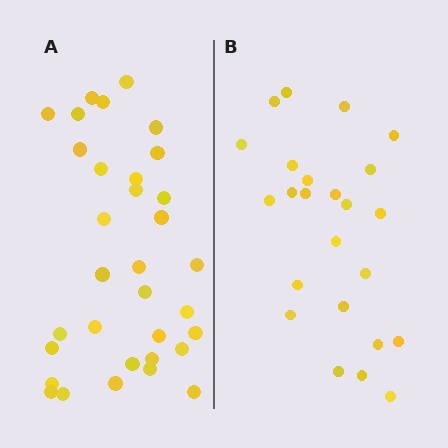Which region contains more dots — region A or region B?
Region A (the left region) has more dots.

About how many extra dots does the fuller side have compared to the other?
Region A has roughly 8 or so more dots than region B.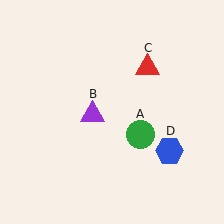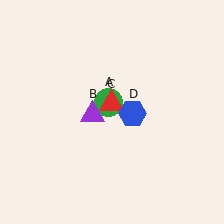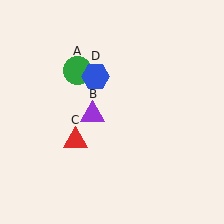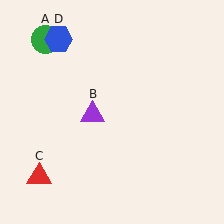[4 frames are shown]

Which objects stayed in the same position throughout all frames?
Purple triangle (object B) remained stationary.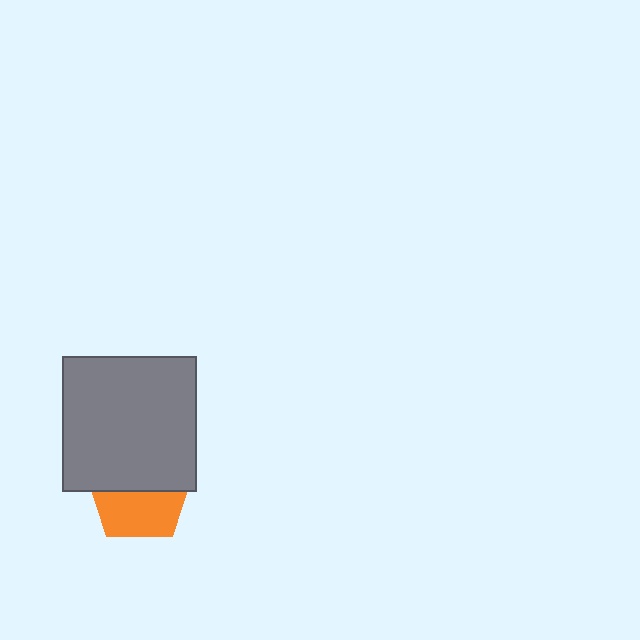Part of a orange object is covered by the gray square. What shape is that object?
It is a pentagon.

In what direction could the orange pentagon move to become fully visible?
The orange pentagon could move down. That would shift it out from behind the gray square entirely.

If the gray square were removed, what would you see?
You would see the complete orange pentagon.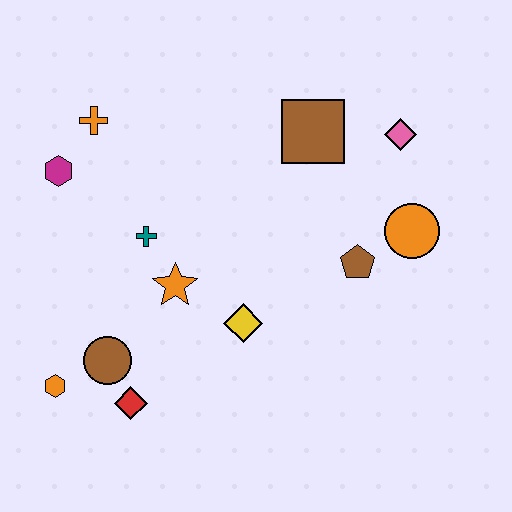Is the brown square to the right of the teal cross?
Yes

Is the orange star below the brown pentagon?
Yes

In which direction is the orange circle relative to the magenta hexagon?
The orange circle is to the right of the magenta hexagon.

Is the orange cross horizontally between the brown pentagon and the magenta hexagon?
Yes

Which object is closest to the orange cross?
The magenta hexagon is closest to the orange cross.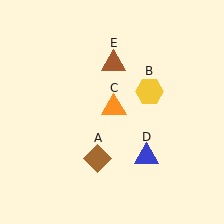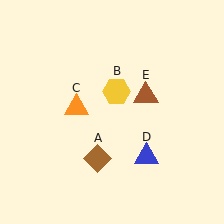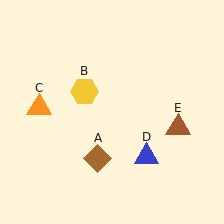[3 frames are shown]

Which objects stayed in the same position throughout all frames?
Brown diamond (object A) and blue triangle (object D) remained stationary.